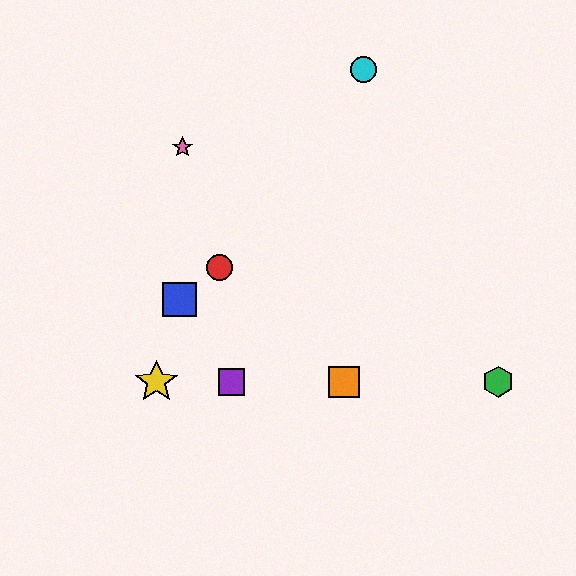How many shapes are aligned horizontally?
4 shapes (the green hexagon, the yellow star, the purple square, the orange square) are aligned horizontally.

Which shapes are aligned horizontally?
The green hexagon, the yellow star, the purple square, the orange square are aligned horizontally.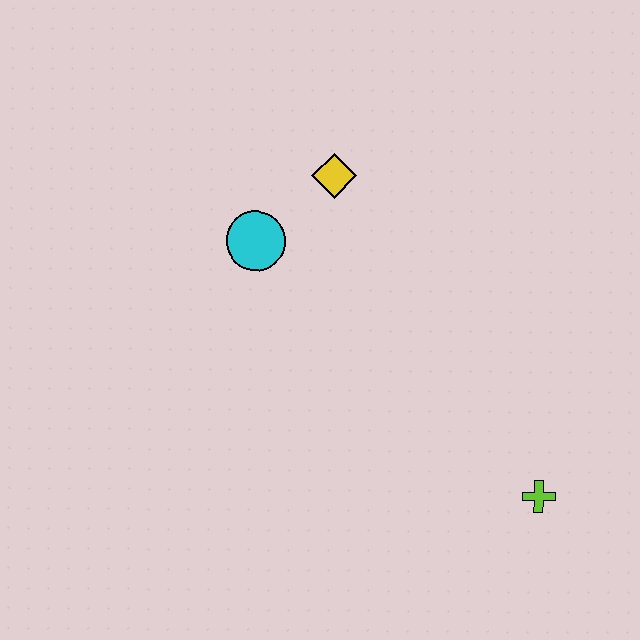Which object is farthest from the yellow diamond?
The lime cross is farthest from the yellow diamond.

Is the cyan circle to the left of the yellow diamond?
Yes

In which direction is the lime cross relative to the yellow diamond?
The lime cross is below the yellow diamond.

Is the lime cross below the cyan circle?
Yes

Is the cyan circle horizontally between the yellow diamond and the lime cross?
No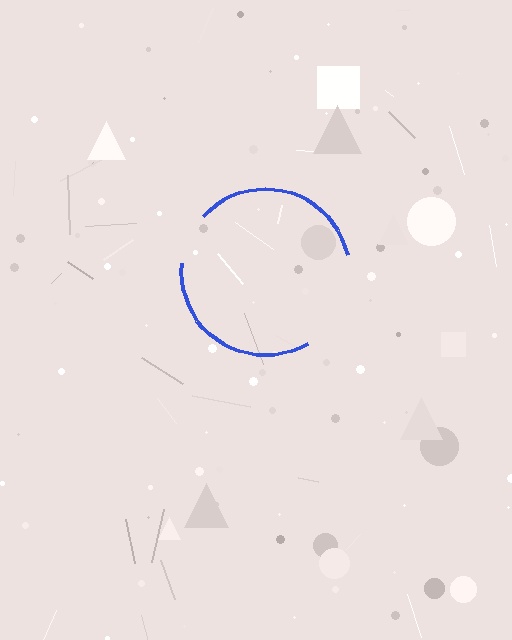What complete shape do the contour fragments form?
The contour fragments form a circle.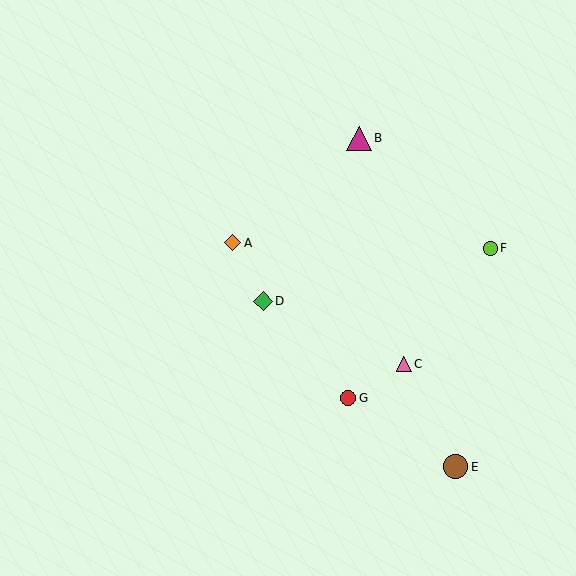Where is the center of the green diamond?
The center of the green diamond is at (263, 301).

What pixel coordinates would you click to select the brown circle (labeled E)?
Click at (455, 467) to select the brown circle E.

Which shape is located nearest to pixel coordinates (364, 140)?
The magenta triangle (labeled B) at (359, 138) is nearest to that location.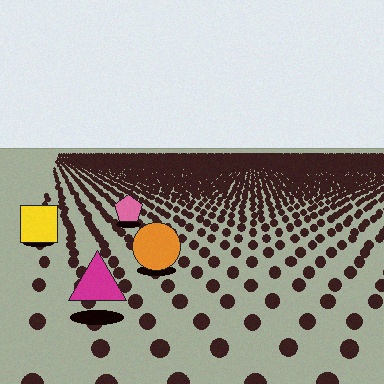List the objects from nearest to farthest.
From nearest to farthest: the magenta triangle, the orange circle, the yellow square, the pink pentagon.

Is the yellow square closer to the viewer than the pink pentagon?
Yes. The yellow square is closer — you can tell from the texture gradient: the ground texture is coarser near it.